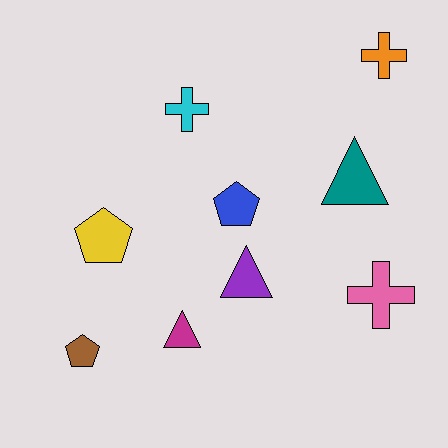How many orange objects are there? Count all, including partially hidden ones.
There is 1 orange object.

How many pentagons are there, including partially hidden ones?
There are 3 pentagons.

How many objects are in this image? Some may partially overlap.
There are 9 objects.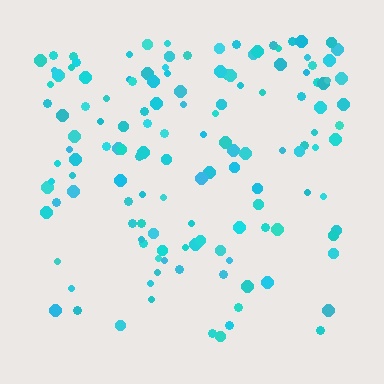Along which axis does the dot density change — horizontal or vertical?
Vertical.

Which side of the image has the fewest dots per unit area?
The bottom.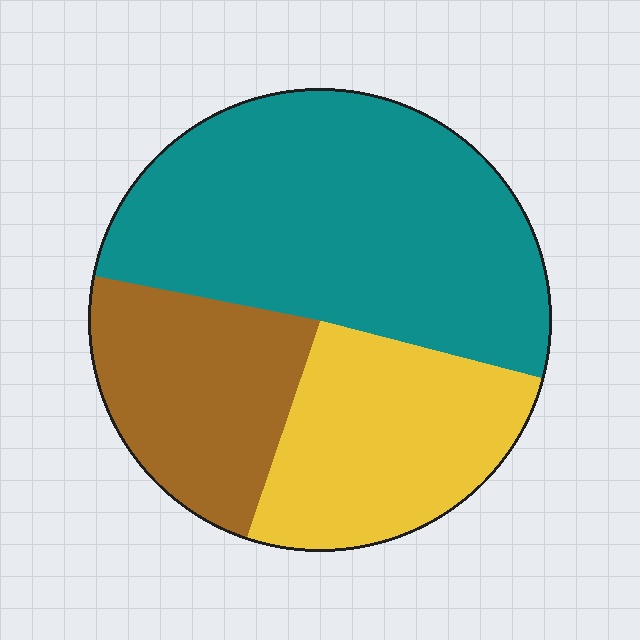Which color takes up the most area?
Teal, at roughly 50%.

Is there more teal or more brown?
Teal.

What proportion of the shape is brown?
Brown covers roughly 25% of the shape.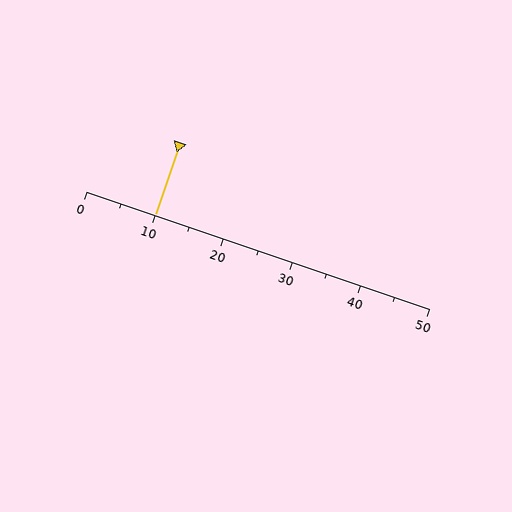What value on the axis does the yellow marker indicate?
The marker indicates approximately 10.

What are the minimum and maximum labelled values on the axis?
The axis runs from 0 to 50.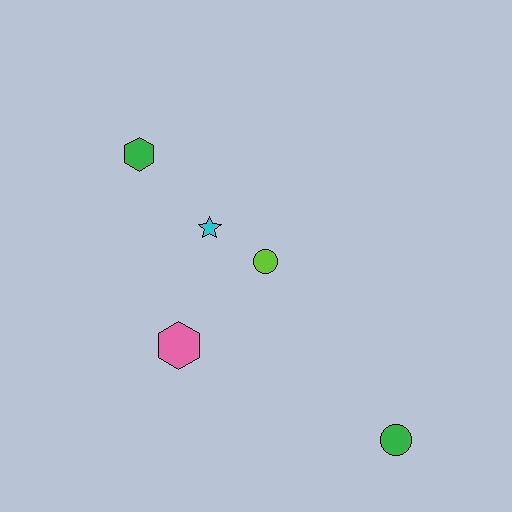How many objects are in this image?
There are 5 objects.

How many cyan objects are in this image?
There is 1 cyan object.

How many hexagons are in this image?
There are 2 hexagons.